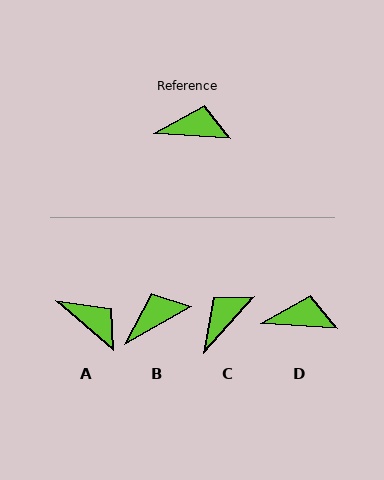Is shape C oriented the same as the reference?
No, it is off by about 52 degrees.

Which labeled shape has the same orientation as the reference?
D.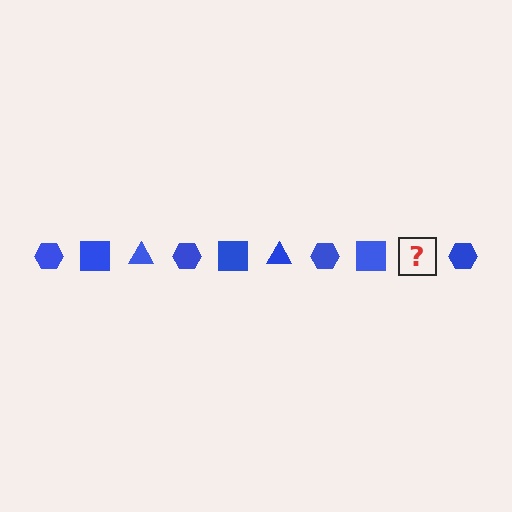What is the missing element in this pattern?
The missing element is a blue triangle.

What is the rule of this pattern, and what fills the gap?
The rule is that the pattern cycles through hexagon, square, triangle shapes in blue. The gap should be filled with a blue triangle.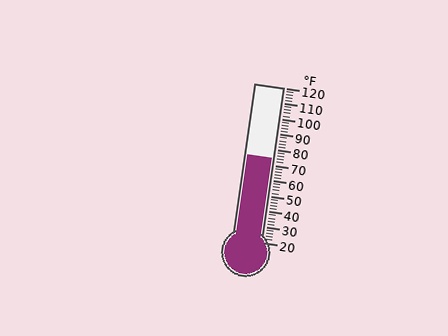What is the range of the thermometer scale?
The thermometer scale ranges from 20°F to 120°F.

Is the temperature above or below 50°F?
The temperature is above 50°F.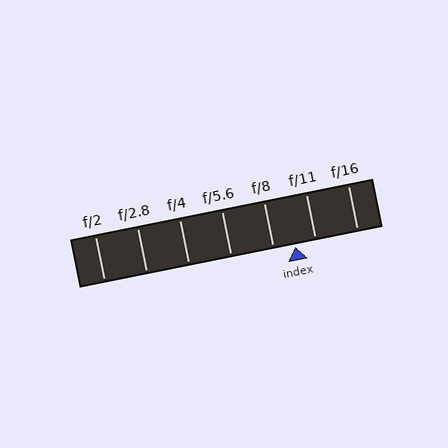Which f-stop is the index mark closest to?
The index mark is closest to f/11.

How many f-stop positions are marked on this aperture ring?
There are 7 f-stop positions marked.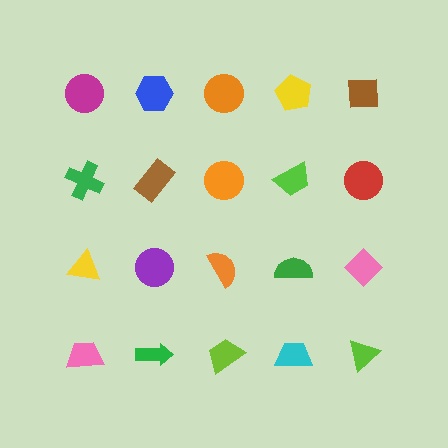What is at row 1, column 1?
A magenta circle.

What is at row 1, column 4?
A yellow pentagon.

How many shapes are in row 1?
5 shapes.